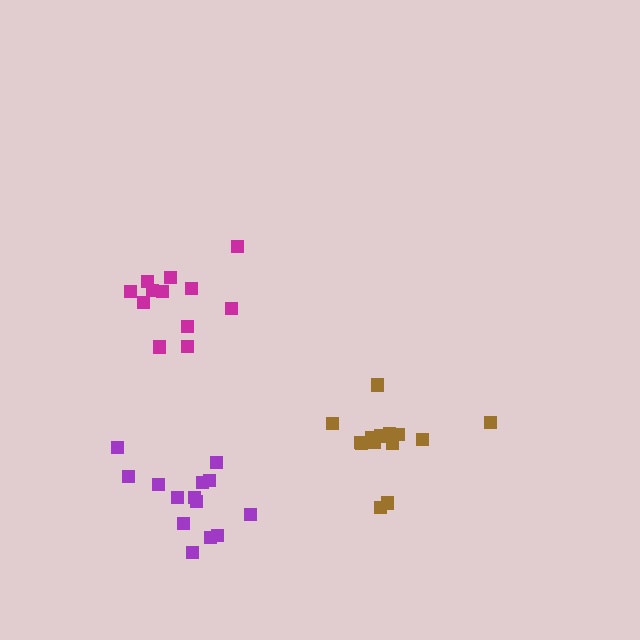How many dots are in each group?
Group 1: 14 dots, Group 2: 14 dots, Group 3: 12 dots (40 total).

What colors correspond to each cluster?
The clusters are colored: purple, brown, magenta.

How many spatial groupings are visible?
There are 3 spatial groupings.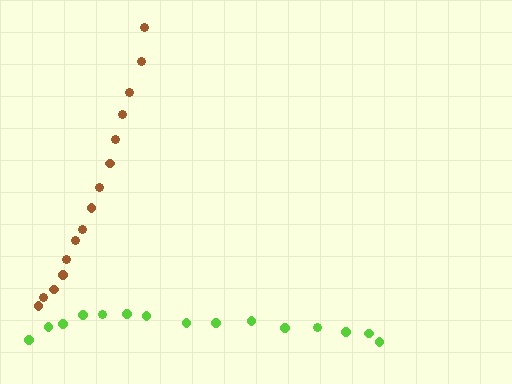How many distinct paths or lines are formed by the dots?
There are 2 distinct paths.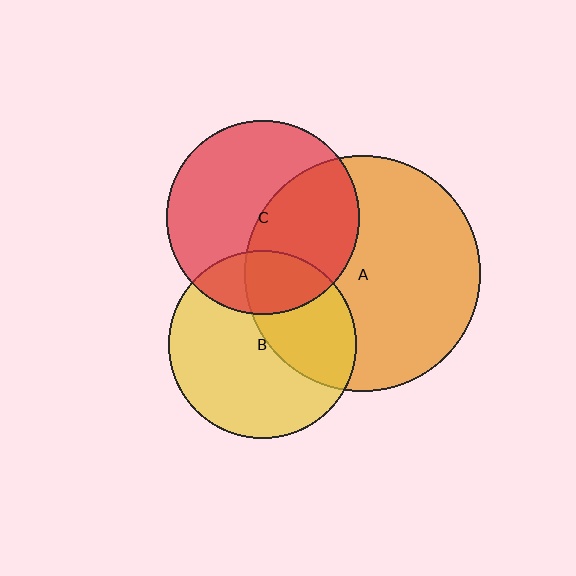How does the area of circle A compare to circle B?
Approximately 1.6 times.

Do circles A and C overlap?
Yes.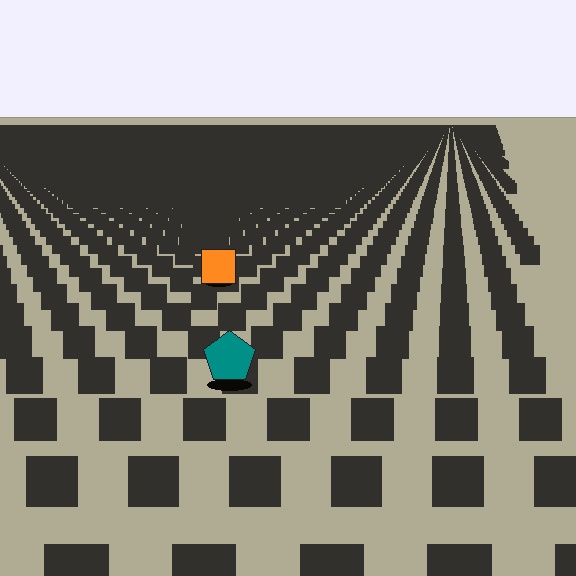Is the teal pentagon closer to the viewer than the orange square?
Yes. The teal pentagon is closer — you can tell from the texture gradient: the ground texture is coarser near it.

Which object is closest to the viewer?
The teal pentagon is closest. The texture marks near it are larger and more spread out.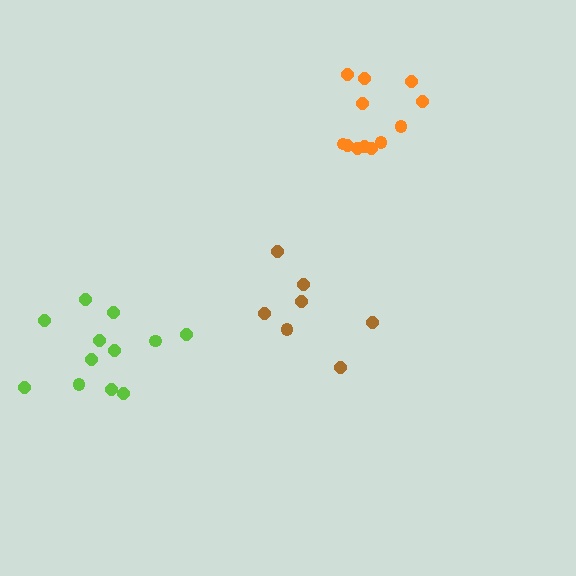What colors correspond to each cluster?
The clusters are colored: brown, orange, lime.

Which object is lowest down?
The lime cluster is bottommost.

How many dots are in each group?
Group 1: 7 dots, Group 2: 12 dots, Group 3: 12 dots (31 total).